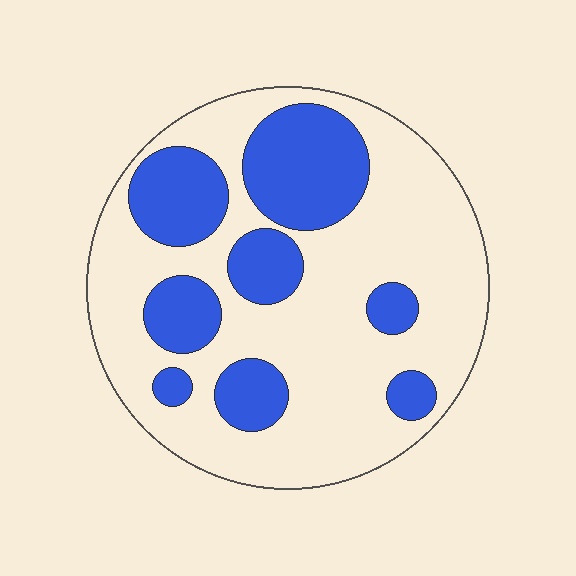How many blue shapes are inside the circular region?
8.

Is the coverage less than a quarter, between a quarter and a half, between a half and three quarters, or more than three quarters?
Between a quarter and a half.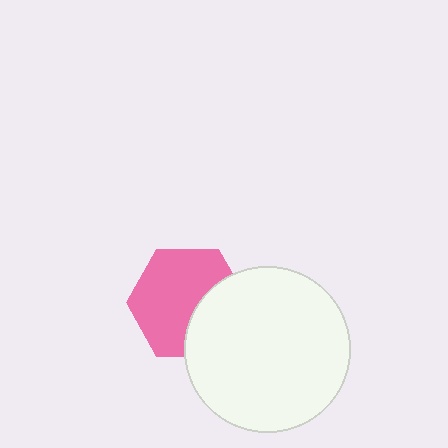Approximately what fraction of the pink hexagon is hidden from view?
Roughly 33% of the pink hexagon is hidden behind the white circle.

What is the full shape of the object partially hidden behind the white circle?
The partially hidden object is a pink hexagon.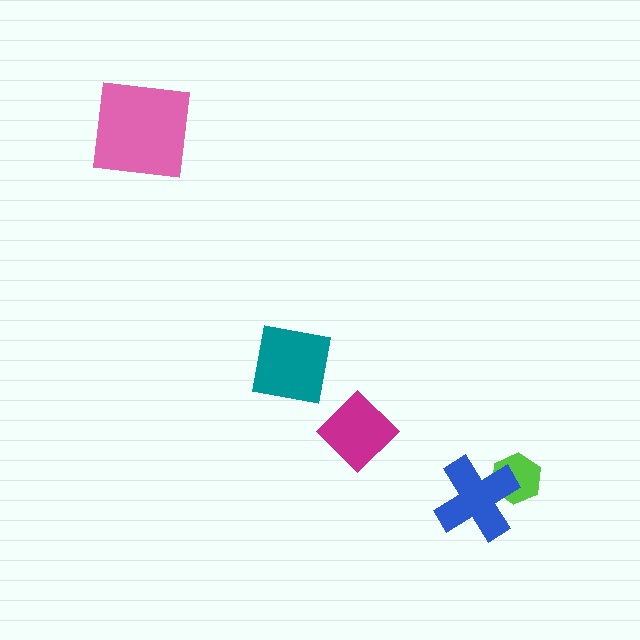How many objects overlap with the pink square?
0 objects overlap with the pink square.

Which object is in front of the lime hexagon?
The blue cross is in front of the lime hexagon.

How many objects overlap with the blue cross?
1 object overlaps with the blue cross.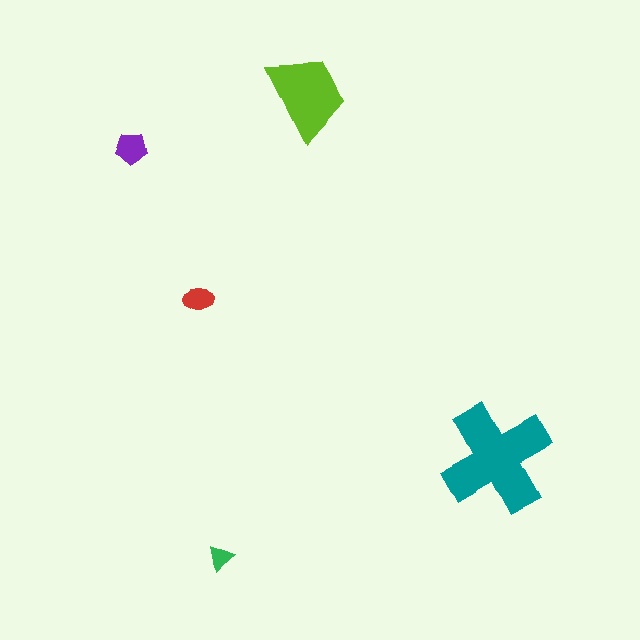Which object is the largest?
The teal cross.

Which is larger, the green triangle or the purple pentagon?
The purple pentagon.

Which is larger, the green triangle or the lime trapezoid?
The lime trapezoid.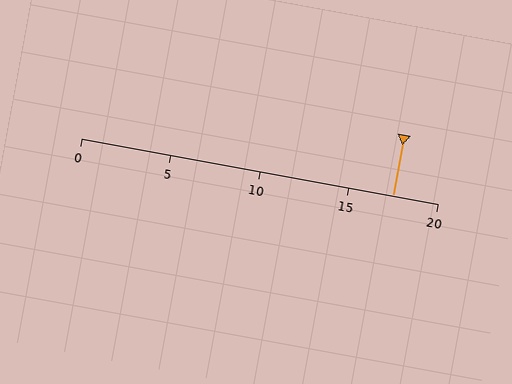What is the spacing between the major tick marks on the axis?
The major ticks are spaced 5 apart.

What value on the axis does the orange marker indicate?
The marker indicates approximately 17.5.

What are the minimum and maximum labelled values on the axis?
The axis runs from 0 to 20.